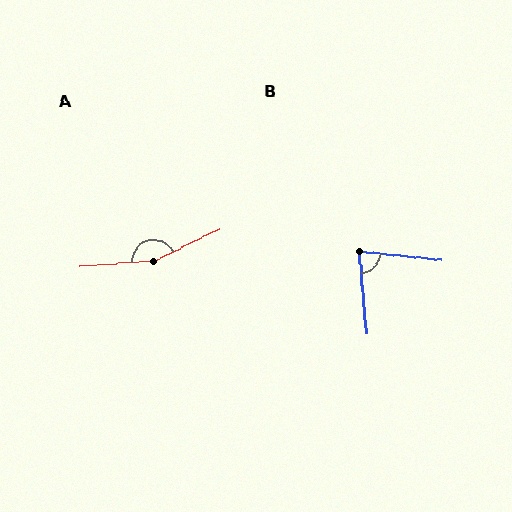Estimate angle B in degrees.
Approximately 79 degrees.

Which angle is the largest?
A, at approximately 158 degrees.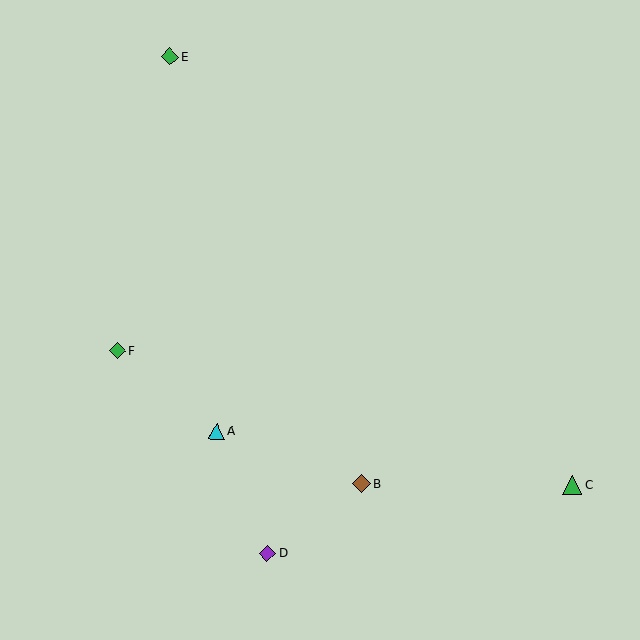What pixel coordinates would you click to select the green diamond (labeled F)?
Click at (117, 350) to select the green diamond F.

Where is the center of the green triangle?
The center of the green triangle is at (572, 485).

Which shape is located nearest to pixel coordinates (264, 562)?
The purple diamond (labeled D) at (267, 553) is nearest to that location.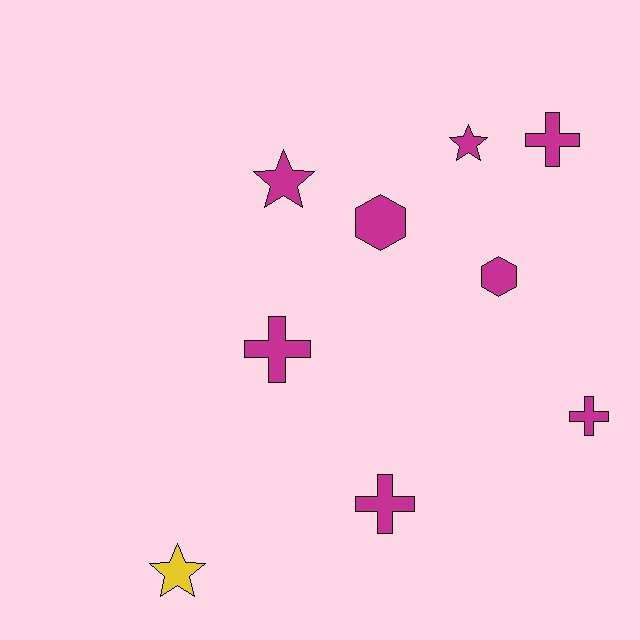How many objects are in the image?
There are 9 objects.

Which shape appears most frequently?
Cross, with 4 objects.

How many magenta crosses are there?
There are 4 magenta crosses.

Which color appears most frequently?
Magenta, with 8 objects.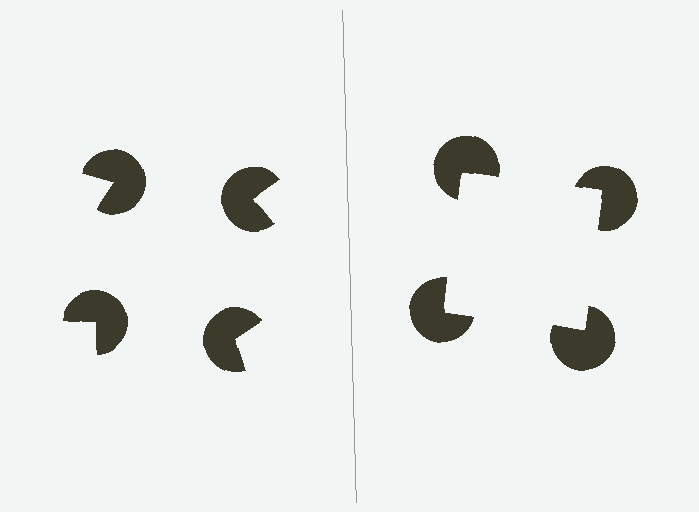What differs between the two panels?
The pac-man discs are positioned identically on both sides; only the wedge orientations differ. On the right they align to a square; on the left they are misaligned.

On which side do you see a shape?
An illusory square appears on the right side. On the left side the wedge cuts are rotated, so no coherent shape forms.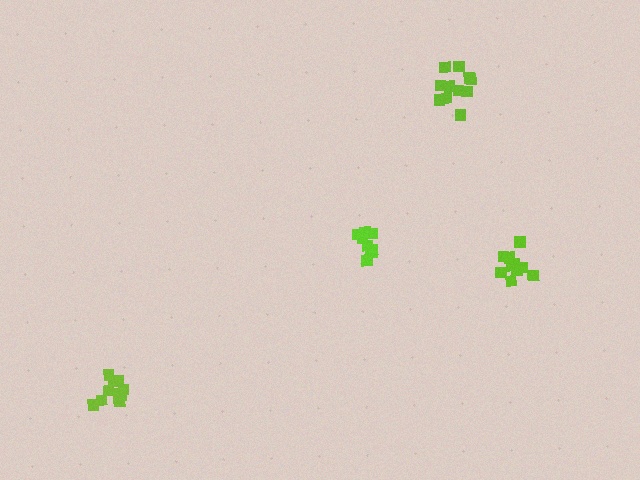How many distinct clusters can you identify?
There are 4 distinct clusters.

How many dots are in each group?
Group 1: 9 dots, Group 2: 10 dots, Group 3: 11 dots, Group 4: 11 dots (41 total).